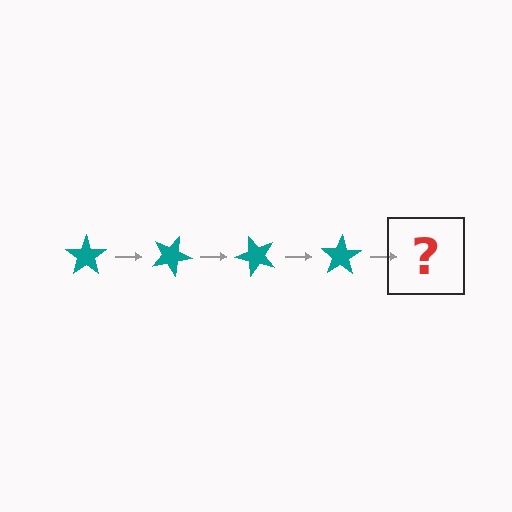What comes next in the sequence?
The next element should be a teal star rotated 100 degrees.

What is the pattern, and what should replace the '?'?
The pattern is that the star rotates 25 degrees each step. The '?' should be a teal star rotated 100 degrees.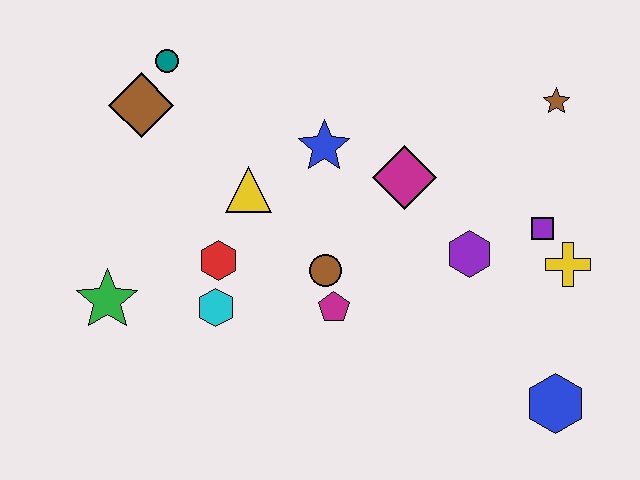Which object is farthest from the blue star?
The blue hexagon is farthest from the blue star.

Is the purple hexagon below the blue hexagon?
No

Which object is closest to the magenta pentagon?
The brown circle is closest to the magenta pentagon.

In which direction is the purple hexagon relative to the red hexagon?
The purple hexagon is to the right of the red hexagon.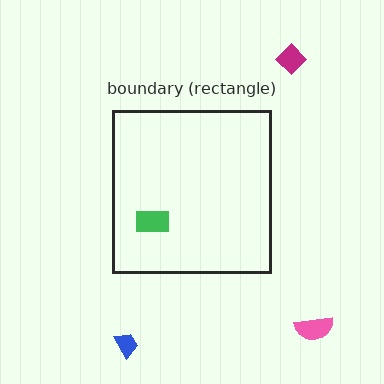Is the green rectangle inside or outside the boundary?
Inside.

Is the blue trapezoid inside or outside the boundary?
Outside.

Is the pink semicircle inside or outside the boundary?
Outside.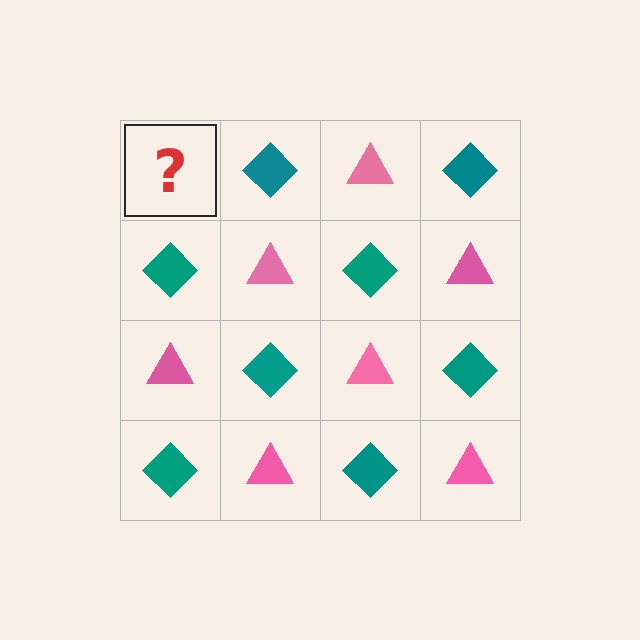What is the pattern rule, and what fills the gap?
The rule is that it alternates pink triangle and teal diamond in a checkerboard pattern. The gap should be filled with a pink triangle.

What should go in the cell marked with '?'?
The missing cell should contain a pink triangle.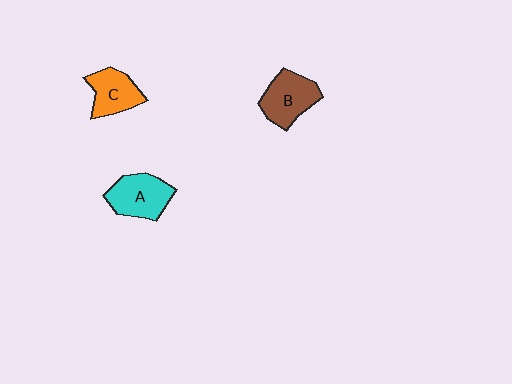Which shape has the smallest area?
Shape C (orange).